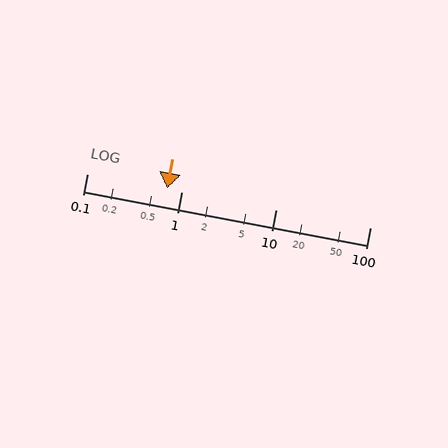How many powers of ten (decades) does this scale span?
The scale spans 3 decades, from 0.1 to 100.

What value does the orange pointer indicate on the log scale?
The pointer indicates approximately 0.71.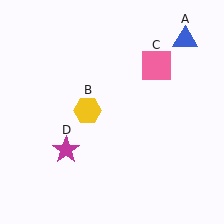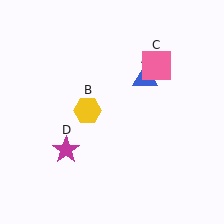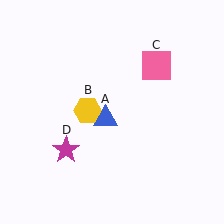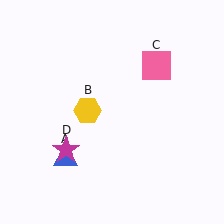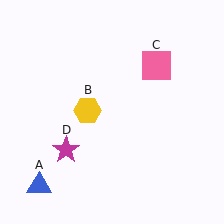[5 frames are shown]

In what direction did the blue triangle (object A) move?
The blue triangle (object A) moved down and to the left.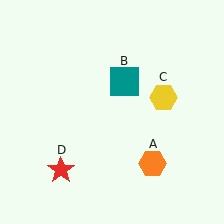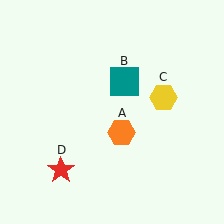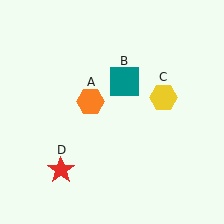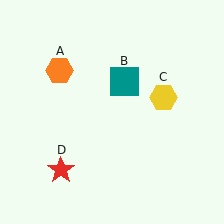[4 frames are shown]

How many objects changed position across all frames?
1 object changed position: orange hexagon (object A).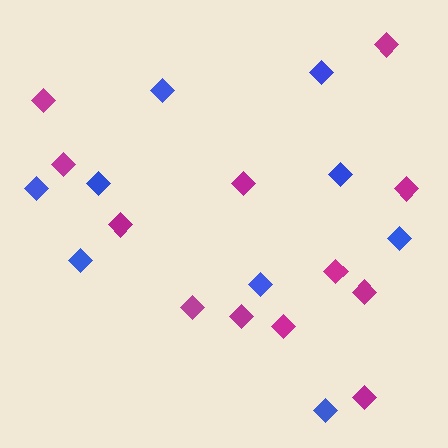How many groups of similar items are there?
There are 2 groups: one group of magenta diamonds (12) and one group of blue diamonds (9).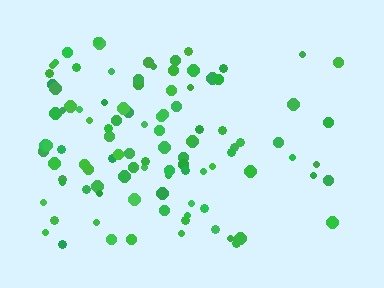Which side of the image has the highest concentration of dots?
The left.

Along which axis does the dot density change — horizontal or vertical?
Horizontal.